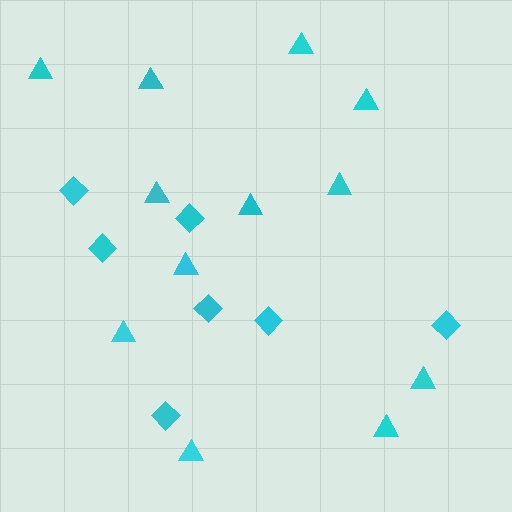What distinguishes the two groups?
There are 2 groups: one group of triangles (12) and one group of diamonds (7).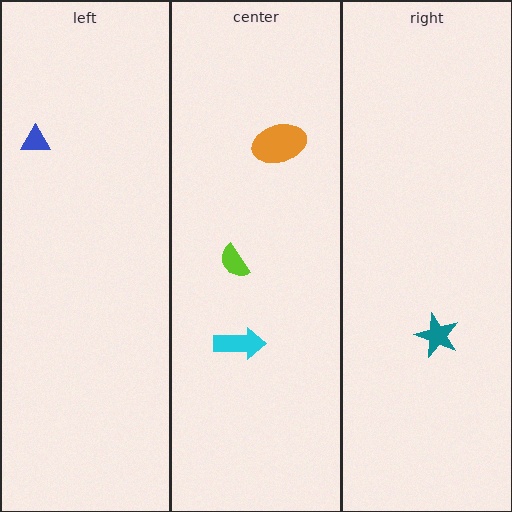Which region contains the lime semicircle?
The center region.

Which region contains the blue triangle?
The left region.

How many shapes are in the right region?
1.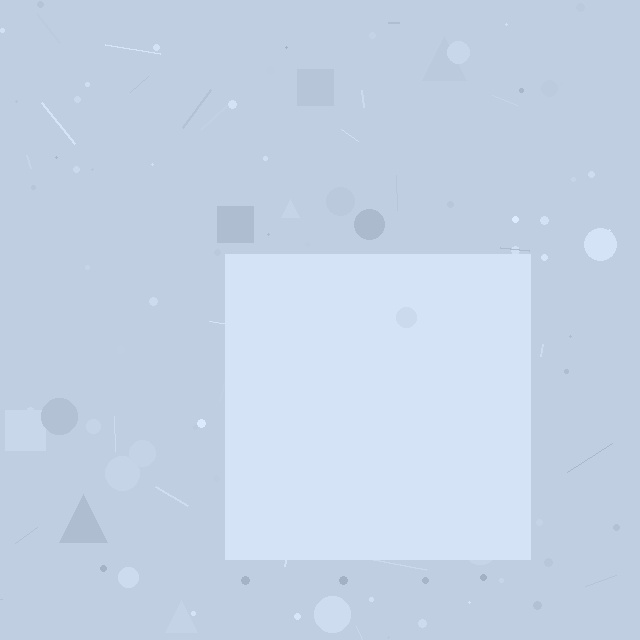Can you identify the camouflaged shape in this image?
The camouflaged shape is a square.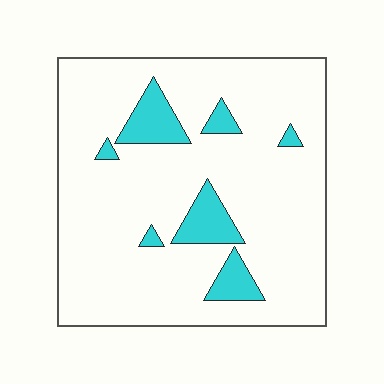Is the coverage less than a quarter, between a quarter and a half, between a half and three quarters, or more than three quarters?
Less than a quarter.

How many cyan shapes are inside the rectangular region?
7.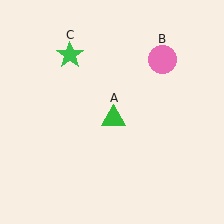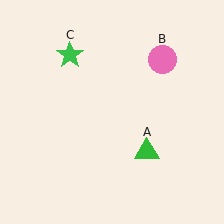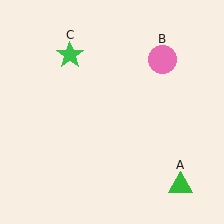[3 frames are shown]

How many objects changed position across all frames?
1 object changed position: green triangle (object A).